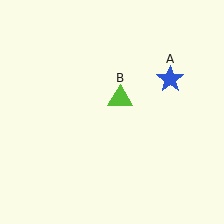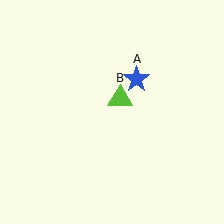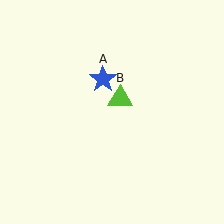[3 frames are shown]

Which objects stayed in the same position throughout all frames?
Lime triangle (object B) remained stationary.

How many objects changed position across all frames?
1 object changed position: blue star (object A).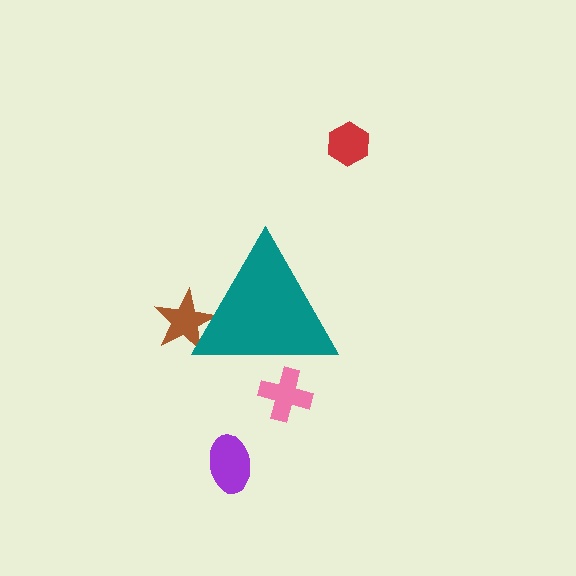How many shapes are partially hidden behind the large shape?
2 shapes are partially hidden.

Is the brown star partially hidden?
Yes, the brown star is partially hidden behind the teal triangle.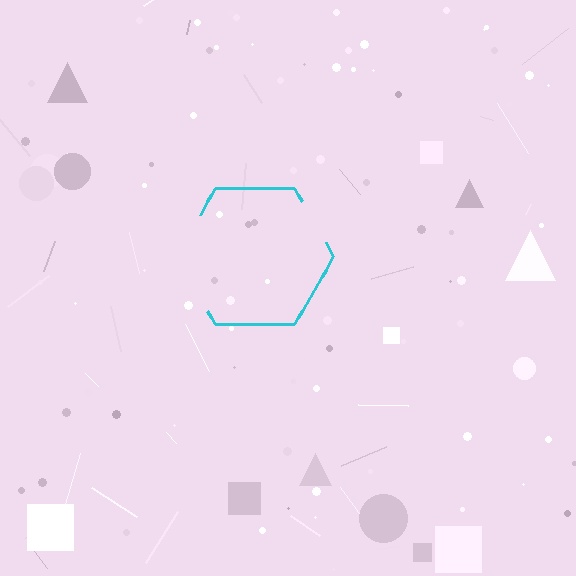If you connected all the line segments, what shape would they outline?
They would outline a hexagon.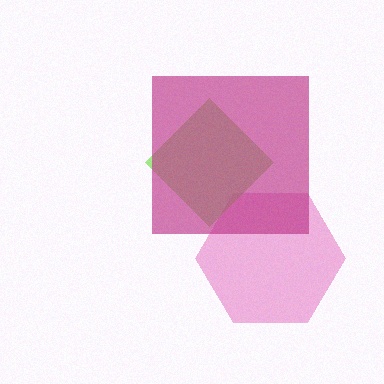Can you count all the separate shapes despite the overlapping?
Yes, there are 3 separate shapes.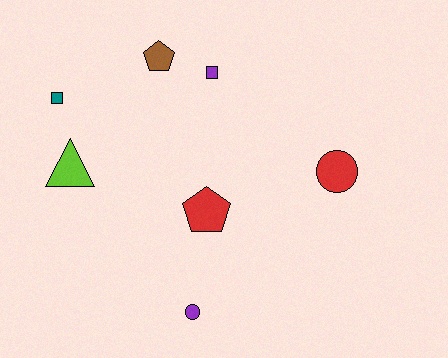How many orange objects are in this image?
There are no orange objects.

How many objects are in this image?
There are 7 objects.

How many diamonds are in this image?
There are no diamonds.